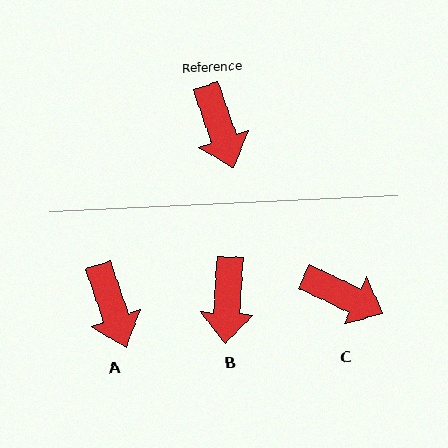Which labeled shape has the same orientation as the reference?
A.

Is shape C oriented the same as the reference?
No, it is off by about 46 degrees.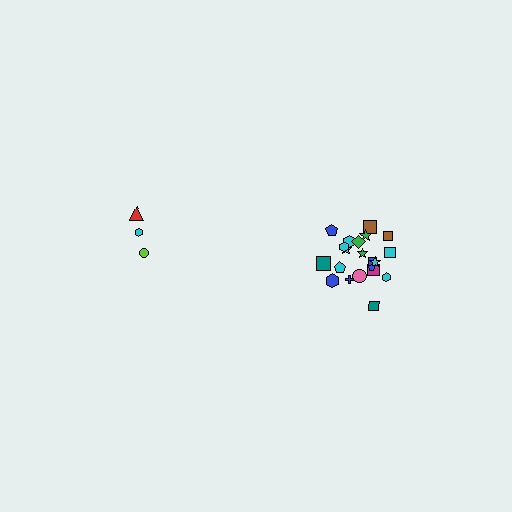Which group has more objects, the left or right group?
The right group.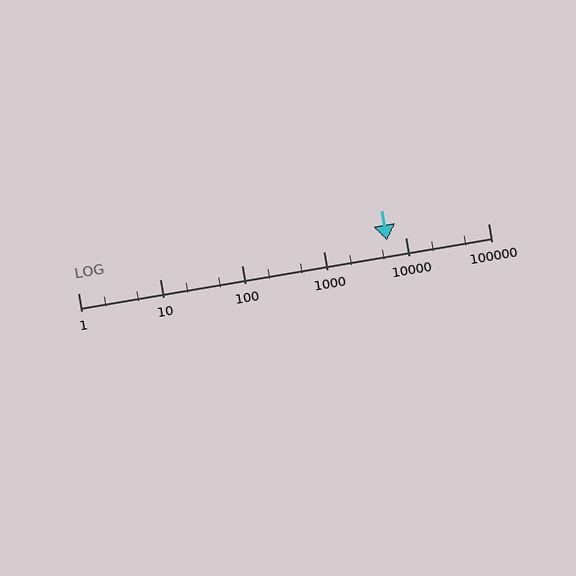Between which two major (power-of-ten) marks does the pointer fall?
The pointer is between 1000 and 10000.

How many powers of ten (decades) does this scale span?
The scale spans 5 decades, from 1 to 100000.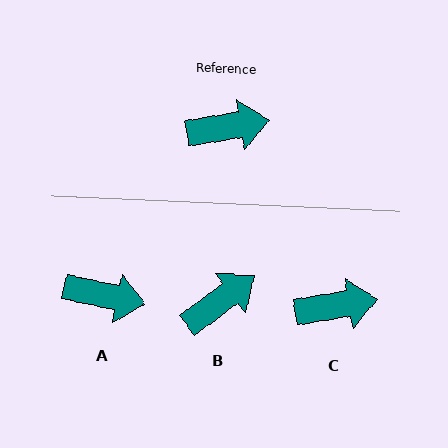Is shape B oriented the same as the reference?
No, it is off by about 28 degrees.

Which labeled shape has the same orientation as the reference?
C.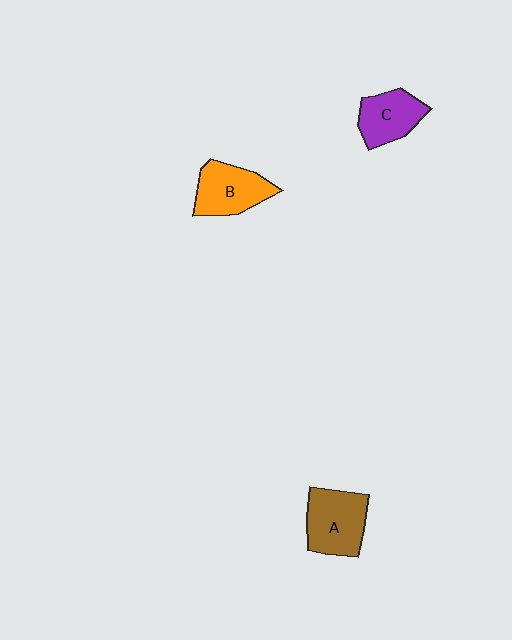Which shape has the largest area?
Shape A (brown).